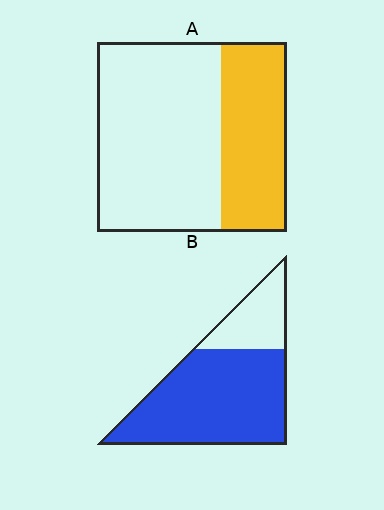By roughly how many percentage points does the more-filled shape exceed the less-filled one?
By roughly 40 percentage points (B over A).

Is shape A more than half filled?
No.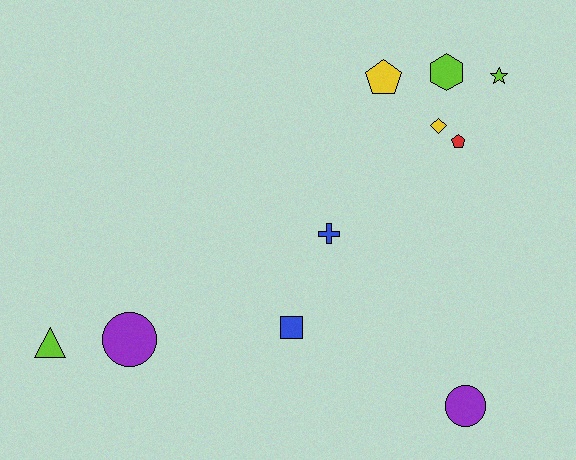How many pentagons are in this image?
There are 2 pentagons.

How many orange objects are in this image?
There are no orange objects.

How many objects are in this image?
There are 10 objects.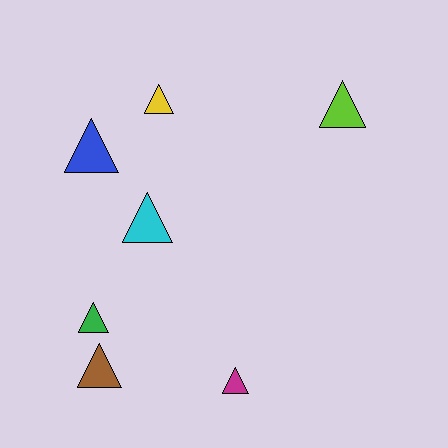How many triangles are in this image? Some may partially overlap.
There are 7 triangles.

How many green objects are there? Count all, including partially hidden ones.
There is 1 green object.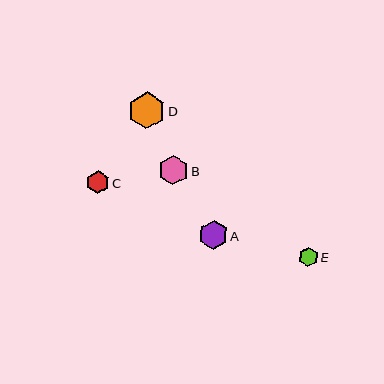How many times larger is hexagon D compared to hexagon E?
Hexagon D is approximately 2.0 times the size of hexagon E.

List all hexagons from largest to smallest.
From largest to smallest: D, B, A, C, E.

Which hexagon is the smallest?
Hexagon E is the smallest with a size of approximately 19 pixels.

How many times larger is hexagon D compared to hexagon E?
Hexagon D is approximately 2.0 times the size of hexagon E.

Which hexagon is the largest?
Hexagon D is the largest with a size of approximately 37 pixels.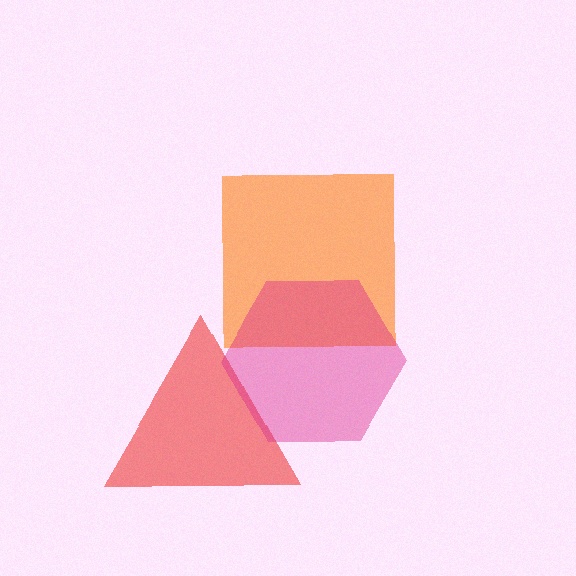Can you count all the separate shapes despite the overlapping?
Yes, there are 3 separate shapes.